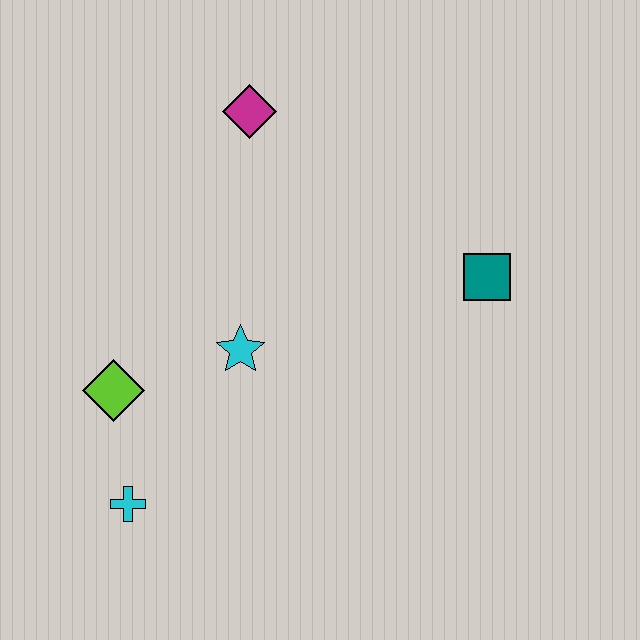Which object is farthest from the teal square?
The cyan cross is farthest from the teal square.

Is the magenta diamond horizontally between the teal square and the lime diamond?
Yes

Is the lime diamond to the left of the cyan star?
Yes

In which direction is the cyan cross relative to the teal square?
The cyan cross is to the left of the teal square.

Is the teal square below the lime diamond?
No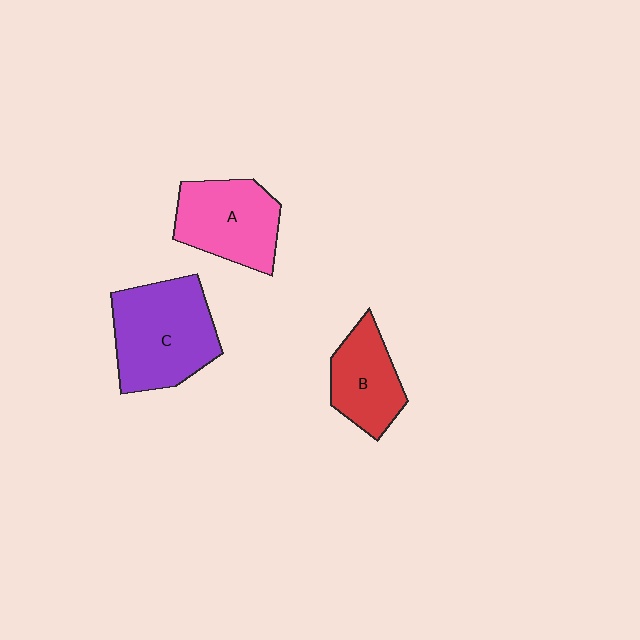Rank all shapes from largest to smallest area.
From largest to smallest: C (purple), A (pink), B (red).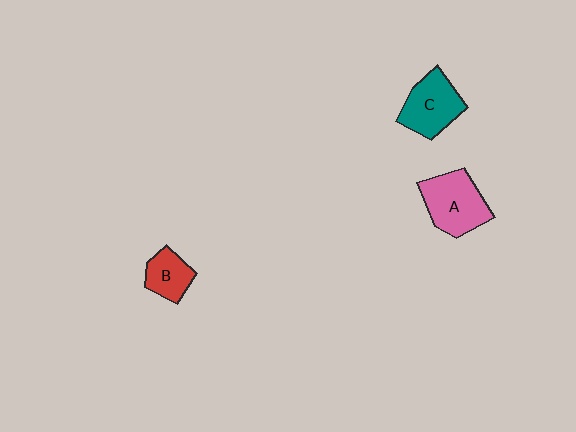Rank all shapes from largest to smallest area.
From largest to smallest: A (pink), C (teal), B (red).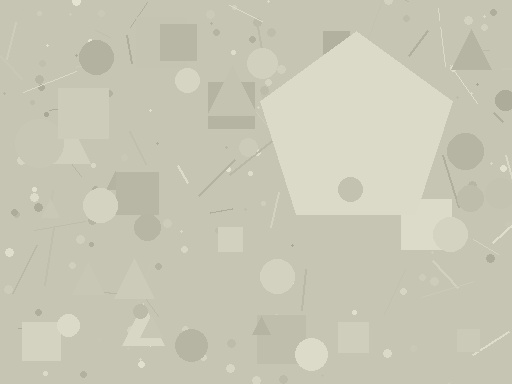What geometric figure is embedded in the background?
A pentagon is embedded in the background.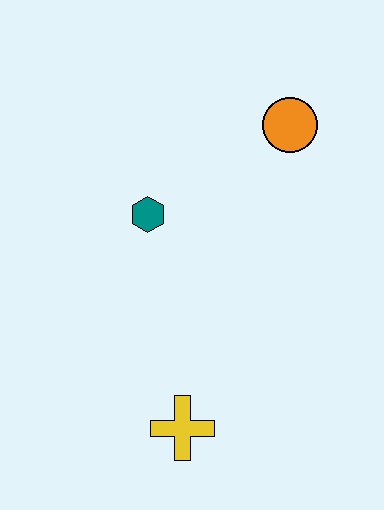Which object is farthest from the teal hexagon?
The yellow cross is farthest from the teal hexagon.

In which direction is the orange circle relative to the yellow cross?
The orange circle is above the yellow cross.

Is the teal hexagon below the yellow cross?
No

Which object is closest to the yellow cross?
The teal hexagon is closest to the yellow cross.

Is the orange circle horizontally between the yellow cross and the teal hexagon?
No